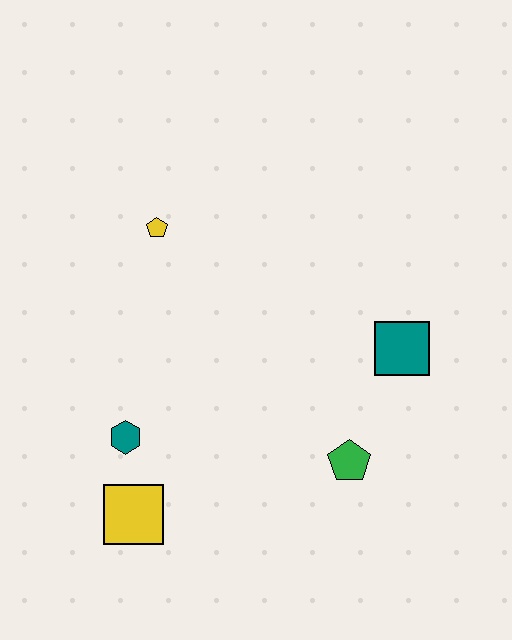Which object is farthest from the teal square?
The yellow square is farthest from the teal square.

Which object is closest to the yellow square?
The teal hexagon is closest to the yellow square.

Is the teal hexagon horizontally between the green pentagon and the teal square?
No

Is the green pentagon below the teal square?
Yes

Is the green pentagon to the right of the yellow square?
Yes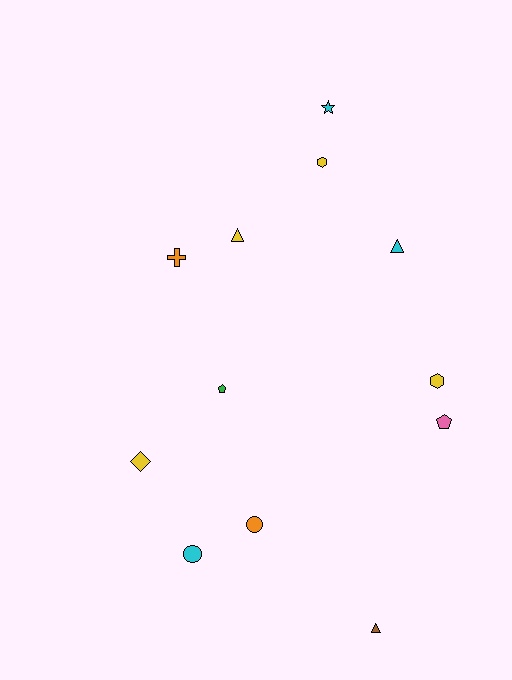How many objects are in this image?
There are 12 objects.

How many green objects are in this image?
There is 1 green object.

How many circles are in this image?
There are 2 circles.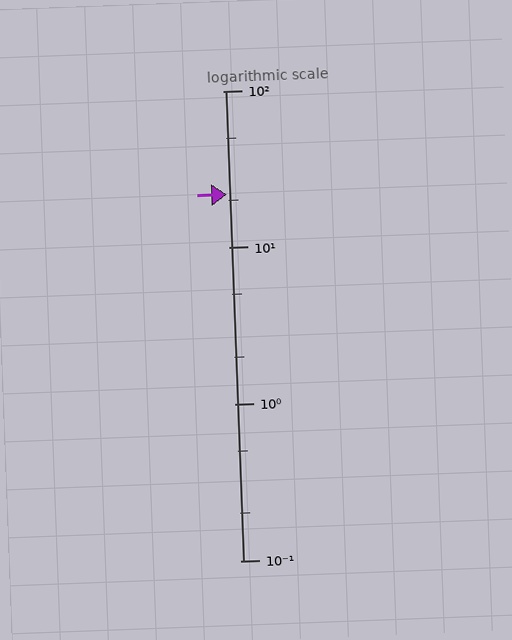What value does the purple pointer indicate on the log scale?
The pointer indicates approximately 22.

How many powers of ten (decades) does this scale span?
The scale spans 3 decades, from 0.1 to 100.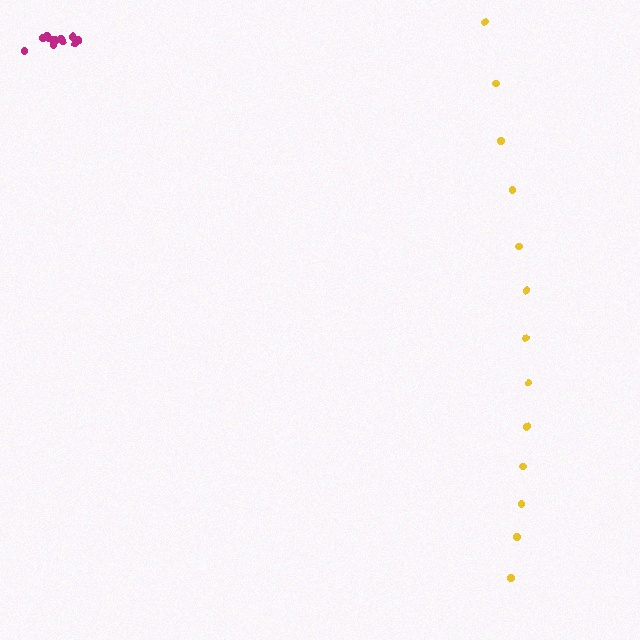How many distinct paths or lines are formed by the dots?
There are 2 distinct paths.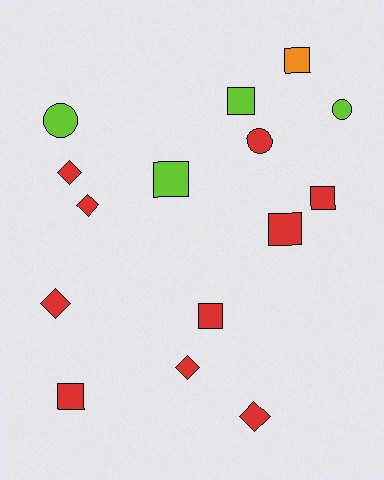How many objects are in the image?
There are 15 objects.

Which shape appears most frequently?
Square, with 7 objects.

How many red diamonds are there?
There are 5 red diamonds.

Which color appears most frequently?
Red, with 10 objects.